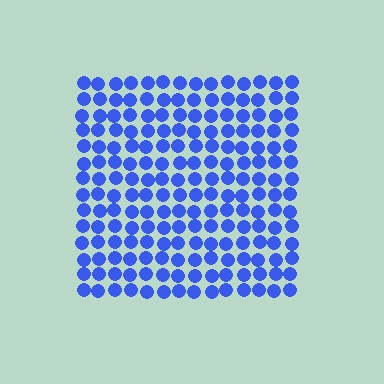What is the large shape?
The large shape is a square.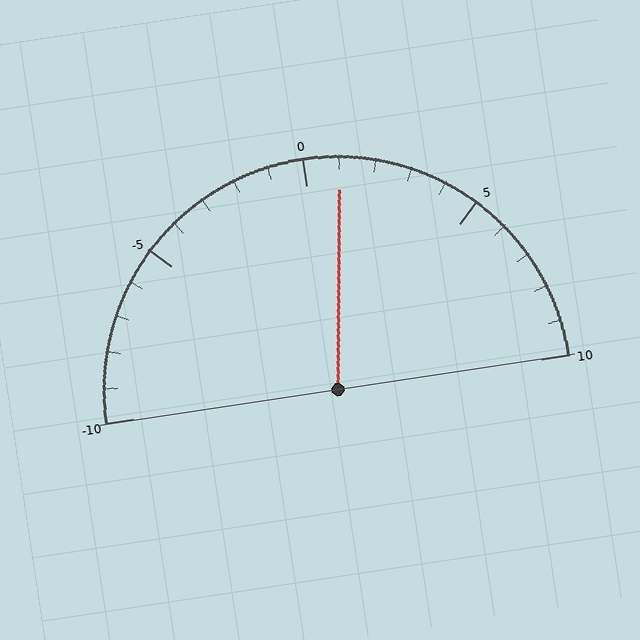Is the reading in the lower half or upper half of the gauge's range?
The reading is in the upper half of the range (-10 to 10).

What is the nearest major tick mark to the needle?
The nearest major tick mark is 0.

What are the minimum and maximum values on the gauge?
The gauge ranges from -10 to 10.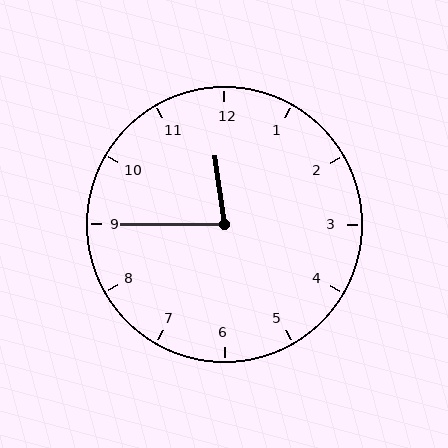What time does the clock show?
11:45.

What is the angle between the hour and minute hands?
Approximately 82 degrees.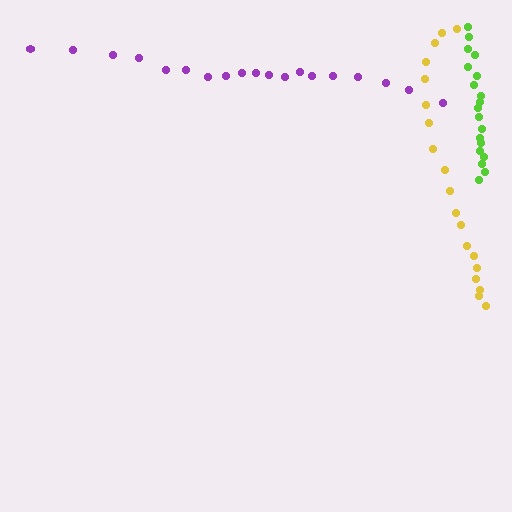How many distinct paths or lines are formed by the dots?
There are 3 distinct paths.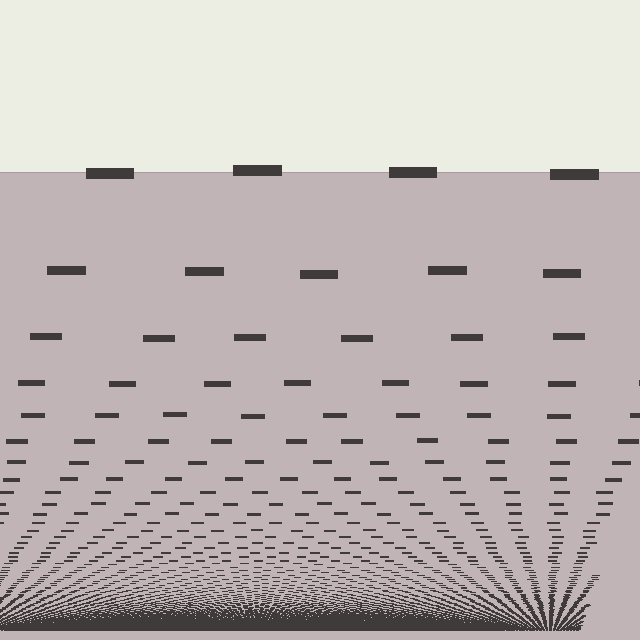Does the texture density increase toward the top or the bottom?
Density increases toward the bottom.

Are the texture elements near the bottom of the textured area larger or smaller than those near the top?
Smaller. The gradient is inverted — elements near the bottom are smaller and denser.